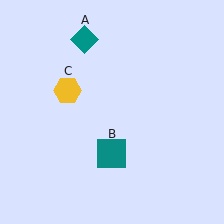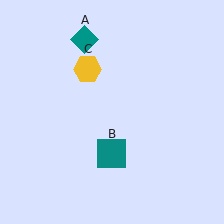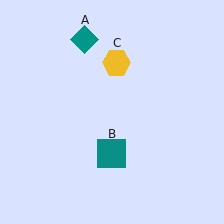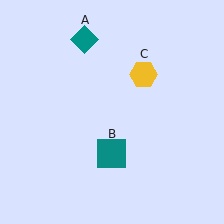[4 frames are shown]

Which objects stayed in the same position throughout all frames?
Teal diamond (object A) and teal square (object B) remained stationary.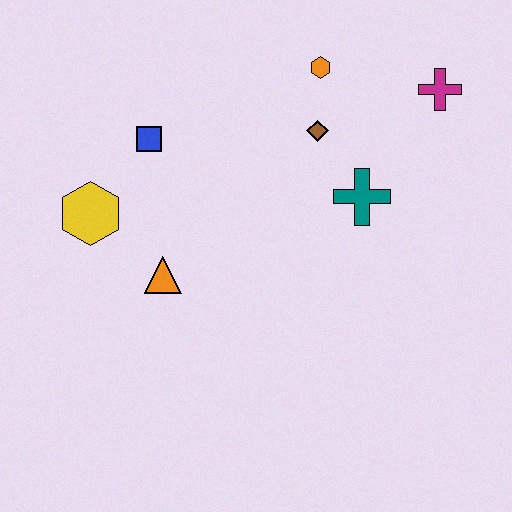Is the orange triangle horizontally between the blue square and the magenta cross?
Yes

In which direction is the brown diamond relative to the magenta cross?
The brown diamond is to the left of the magenta cross.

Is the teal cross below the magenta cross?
Yes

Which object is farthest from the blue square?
The magenta cross is farthest from the blue square.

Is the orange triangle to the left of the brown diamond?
Yes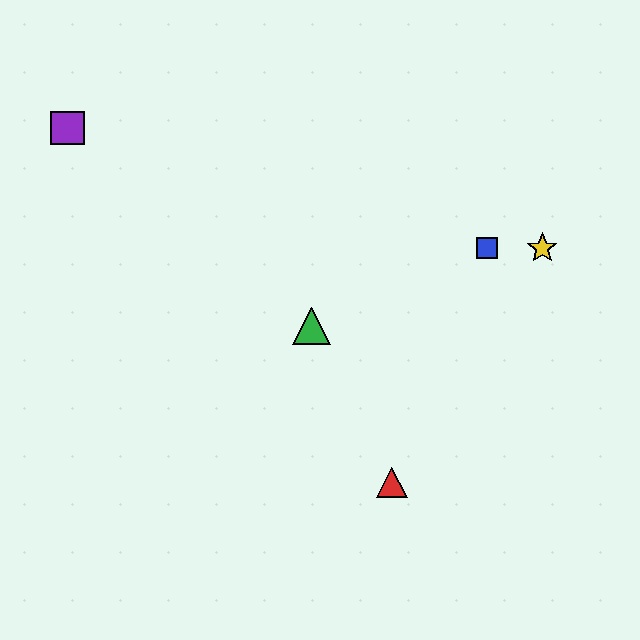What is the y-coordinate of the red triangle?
The red triangle is at y≈482.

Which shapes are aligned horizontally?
The blue square, the yellow star are aligned horizontally.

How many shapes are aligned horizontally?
2 shapes (the blue square, the yellow star) are aligned horizontally.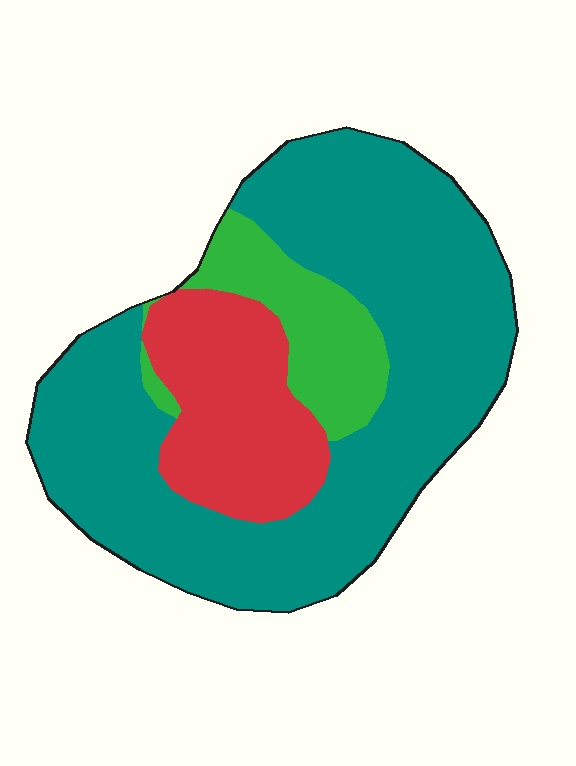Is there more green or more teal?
Teal.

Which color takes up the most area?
Teal, at roughly 65%.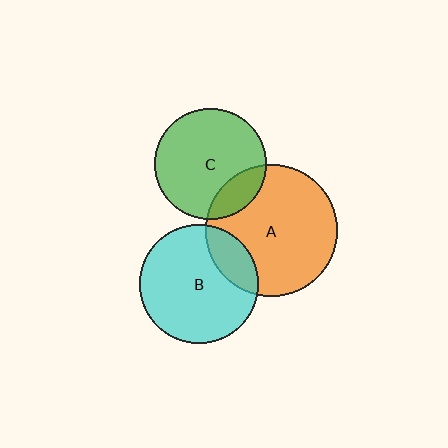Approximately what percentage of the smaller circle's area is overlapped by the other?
Approximately 20%.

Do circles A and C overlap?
Yes.